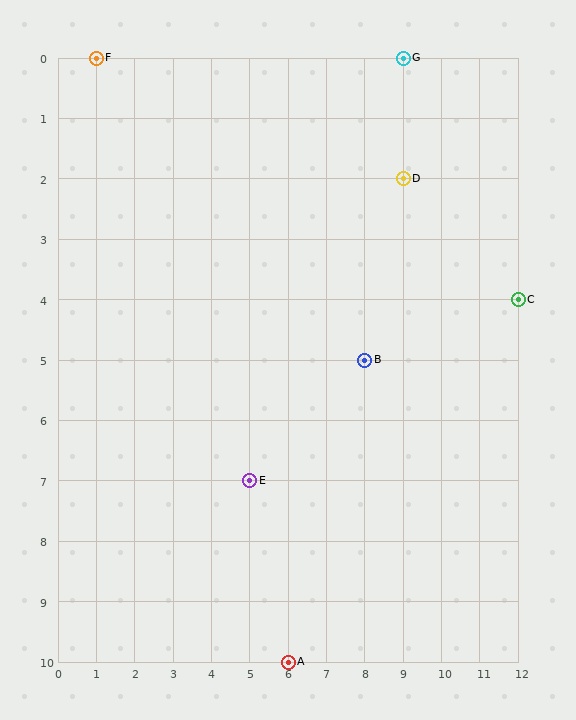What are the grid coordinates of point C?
Point C is at grid coordinates (12, 4).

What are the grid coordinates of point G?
Point G is at grid coordinates (9, 0).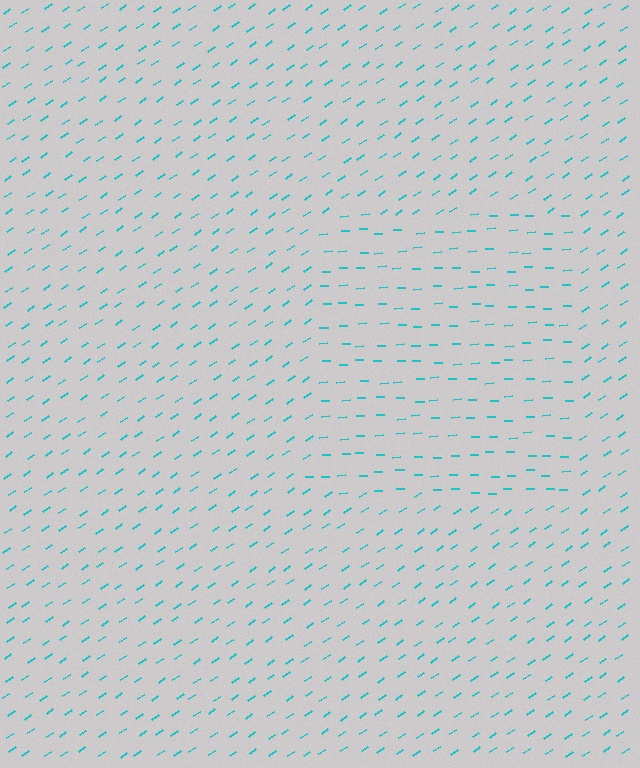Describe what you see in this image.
The image is filled with small cyan line segments. A rectangle region in the image has lines oriented differently from the surrounding lines, creating a visible texture boundary.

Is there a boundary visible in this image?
Yes, there is a texture boundary formed by a change in line orientation.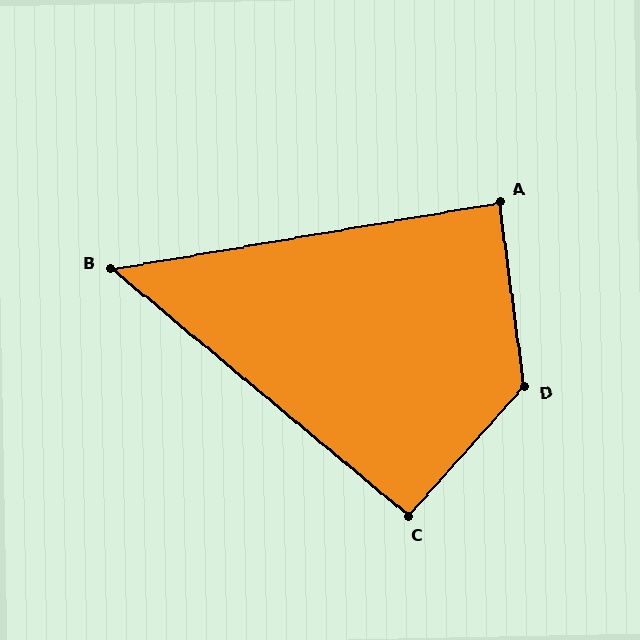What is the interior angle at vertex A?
Approximately 88 degrees (approximately right).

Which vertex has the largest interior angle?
D, at approximately 131 degrees.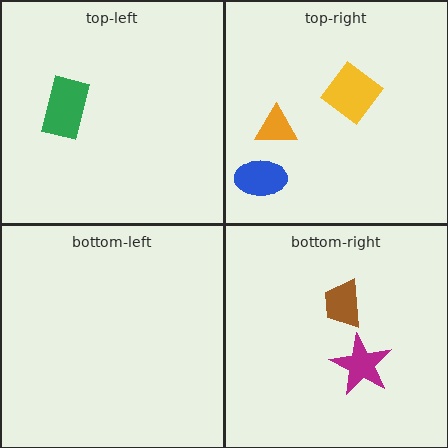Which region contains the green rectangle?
The top-left region.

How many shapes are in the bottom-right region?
2.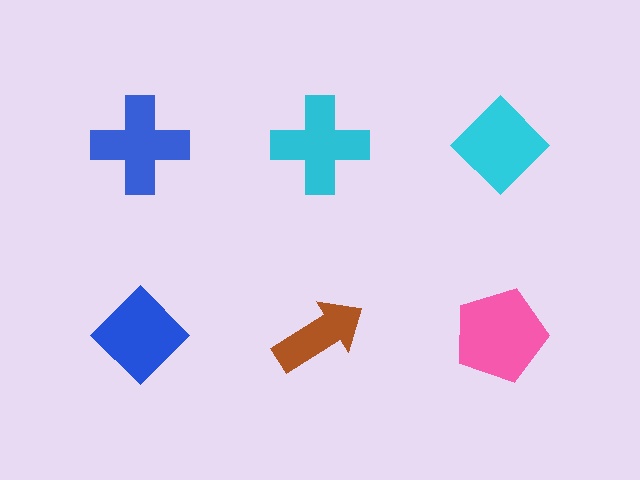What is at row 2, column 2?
A brown arrow.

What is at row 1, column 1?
A blue cross.